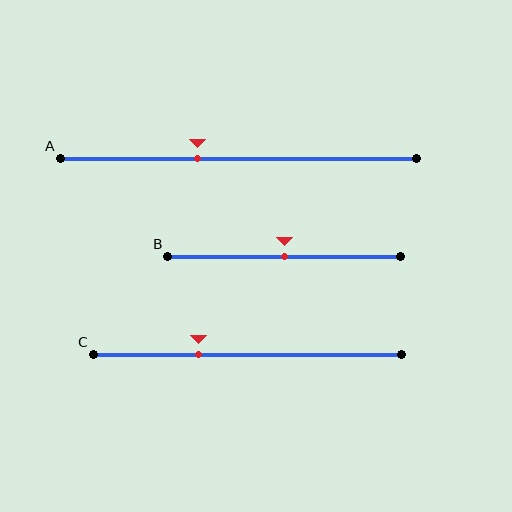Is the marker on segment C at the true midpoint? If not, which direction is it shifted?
No, the marker on segment C is shifted to the left by about 16% of the segment length.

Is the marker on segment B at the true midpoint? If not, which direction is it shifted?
Yes, the marker on segment B is at the true midpoint.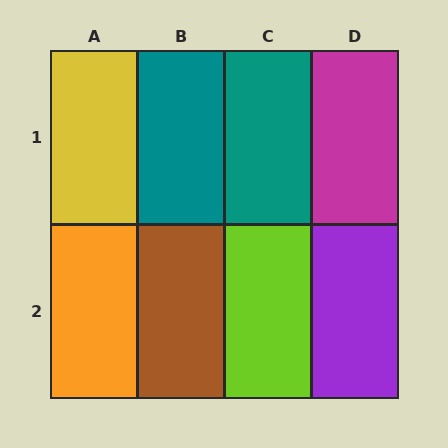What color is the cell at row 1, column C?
Teal.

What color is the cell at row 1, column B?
Teal.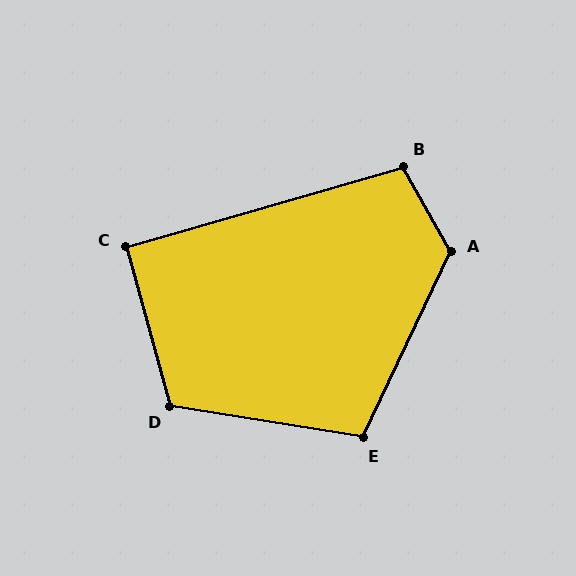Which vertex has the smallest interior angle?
C, at approximately 91 degrees.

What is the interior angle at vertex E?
Approximately 106 degrees (obtuse).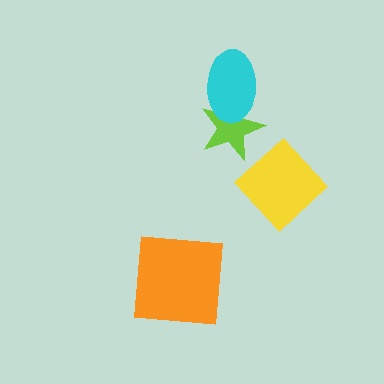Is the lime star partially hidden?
Yes, it is partially covered by another shape.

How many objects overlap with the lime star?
1 object overlaps with the lime star.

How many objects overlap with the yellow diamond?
0 objects overlap with the yellow diamond.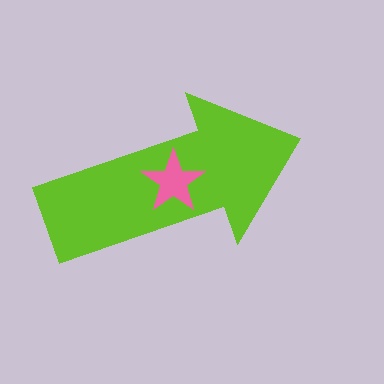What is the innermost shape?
The pink star.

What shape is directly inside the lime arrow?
The pink star.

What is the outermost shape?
The lime arrow.